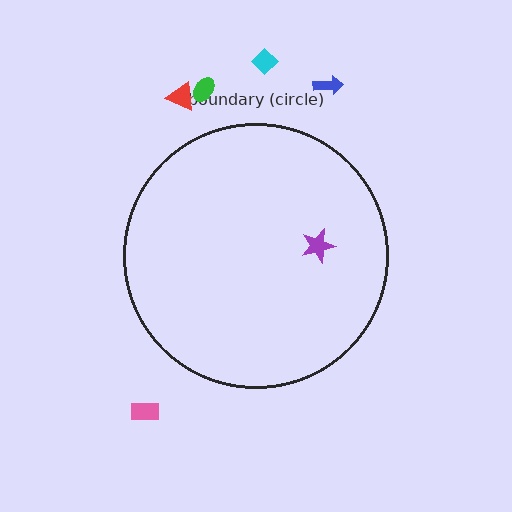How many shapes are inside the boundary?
1 inside, 5 outside.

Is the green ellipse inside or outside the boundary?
Outside.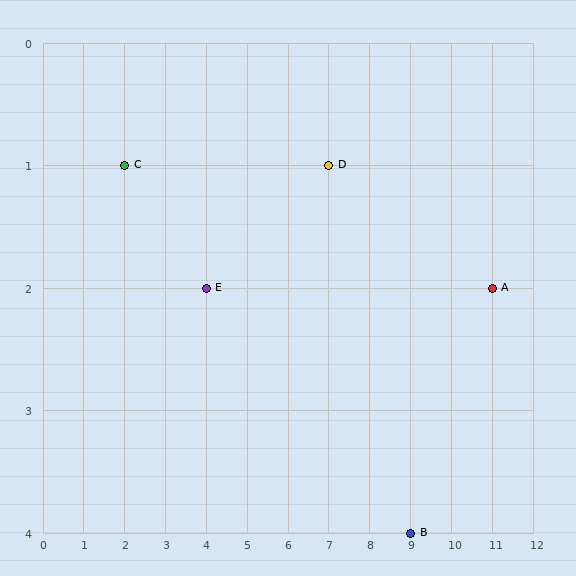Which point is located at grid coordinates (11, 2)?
Point A is at (11, 2).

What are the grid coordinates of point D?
Point D is at grid coordinates (7, 1).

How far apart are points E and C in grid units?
Points E and C are 2 columns and 1 row apart (about 2.2 grid units diagonally).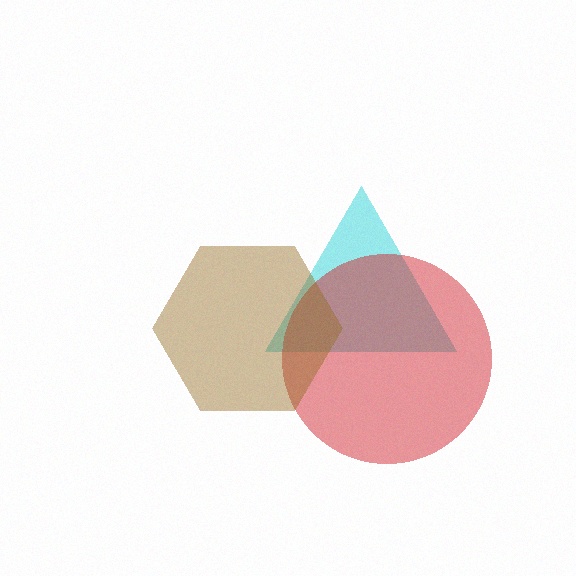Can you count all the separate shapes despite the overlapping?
Yes, there are 3 separate shapes.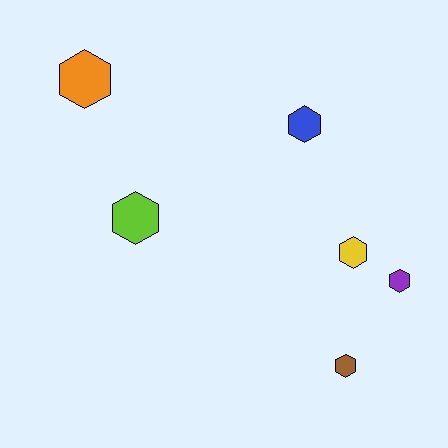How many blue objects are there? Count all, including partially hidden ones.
There is 1 blue object.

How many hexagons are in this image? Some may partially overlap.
There are 6 hexagons.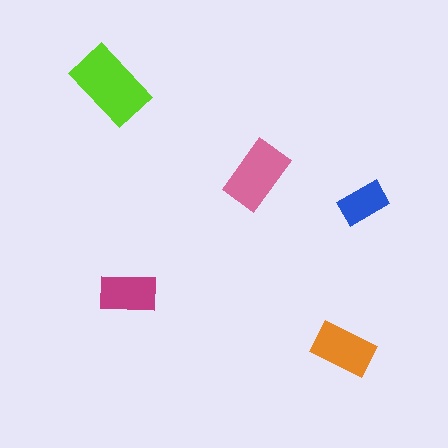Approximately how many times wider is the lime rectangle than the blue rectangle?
About 1.5 times wider.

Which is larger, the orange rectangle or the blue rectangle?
The orange one.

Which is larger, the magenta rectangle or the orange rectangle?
The orange one.